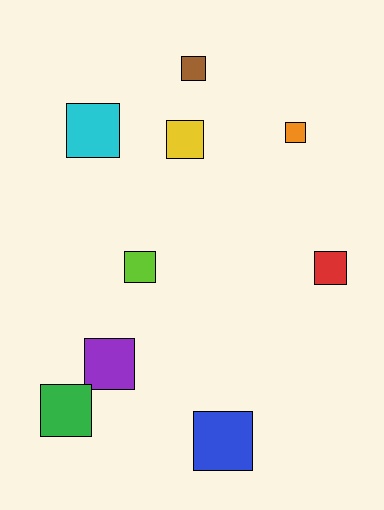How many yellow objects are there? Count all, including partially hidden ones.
There is 1 yellow object.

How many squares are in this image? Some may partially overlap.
There are 9 squares.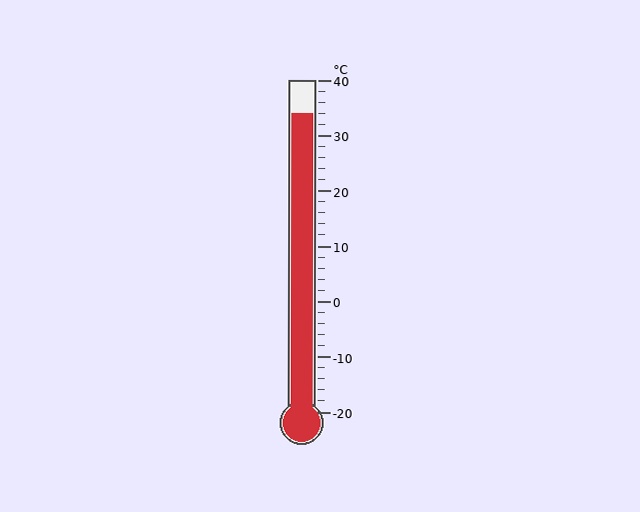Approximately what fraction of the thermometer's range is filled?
The thermometer is filled to approximately 90% of its range.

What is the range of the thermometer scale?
The thermometer scale ranges from -20°C to 40°C.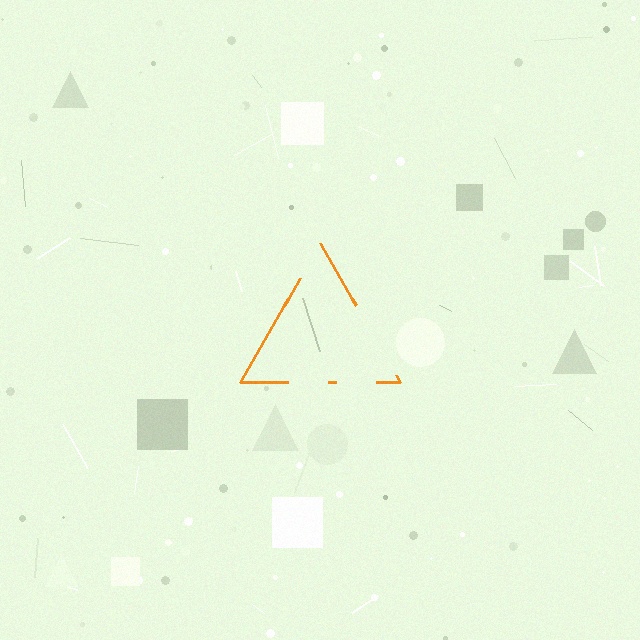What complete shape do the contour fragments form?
The contour fragments form a triangle.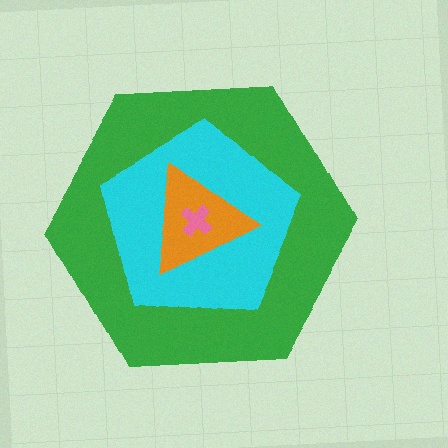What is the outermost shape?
The green hexagon.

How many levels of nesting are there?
4.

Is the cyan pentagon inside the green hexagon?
Yes.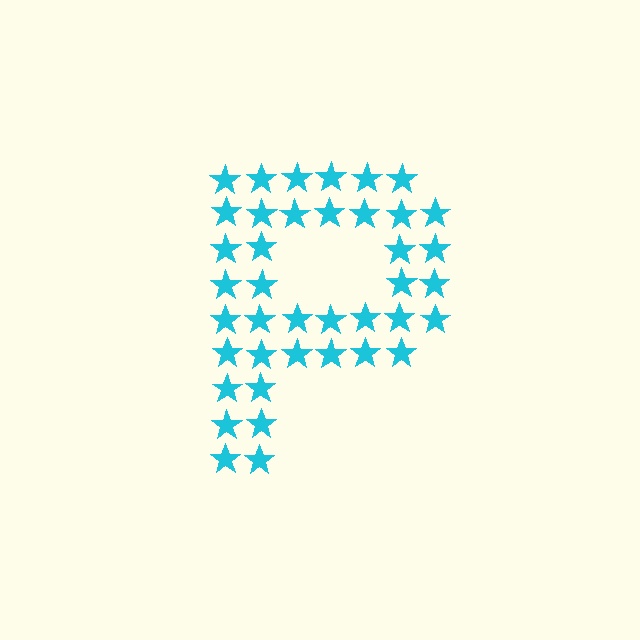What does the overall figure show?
The overall figure shows the letter P.